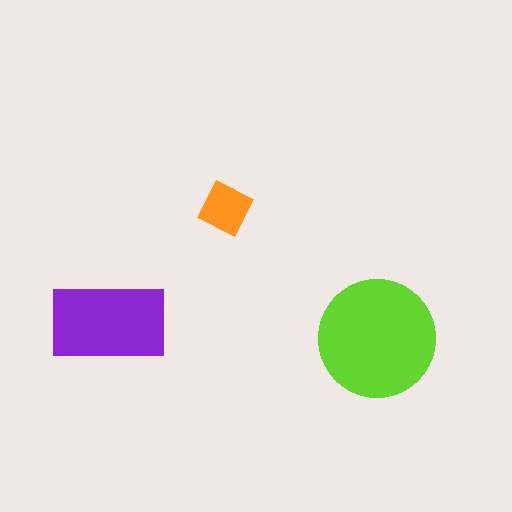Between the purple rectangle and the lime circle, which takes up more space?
The lime circle.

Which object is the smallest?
The orange diamond.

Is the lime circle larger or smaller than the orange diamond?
Larger.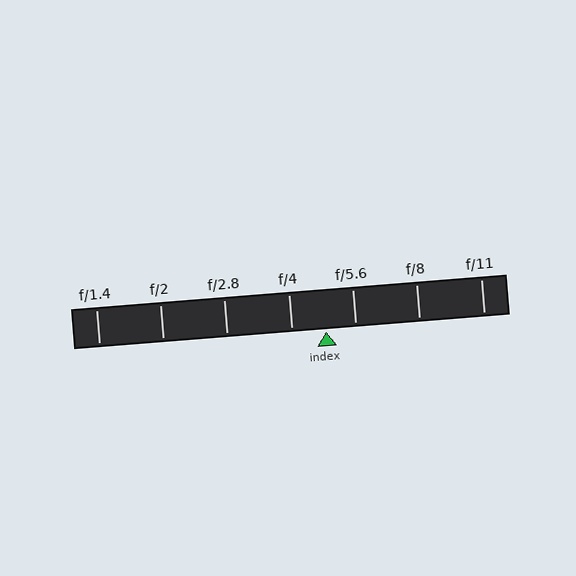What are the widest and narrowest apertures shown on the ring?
The widest aperture shown is f/1.4 and the narrowest is f/11.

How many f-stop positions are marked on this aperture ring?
There are 7 f-stop positions marked.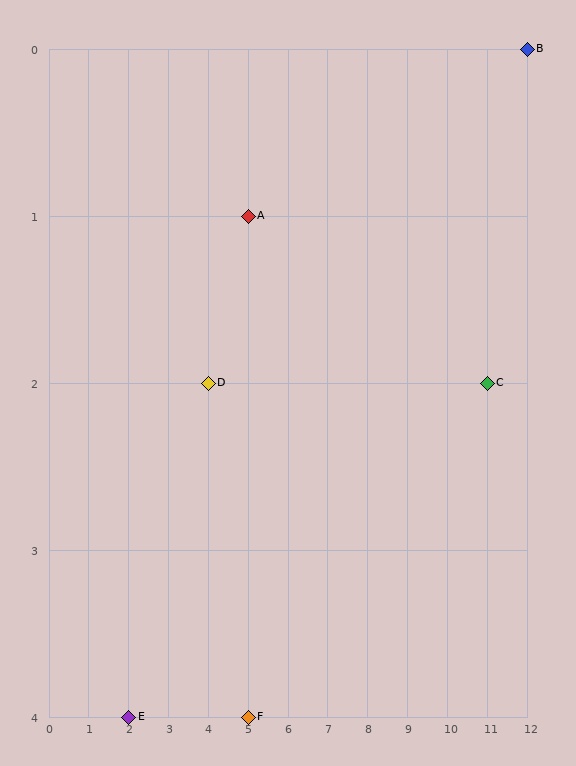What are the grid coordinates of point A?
Point A is at grid coordinates (5, 1).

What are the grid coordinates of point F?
Point F is at grid coordinates (5, 4).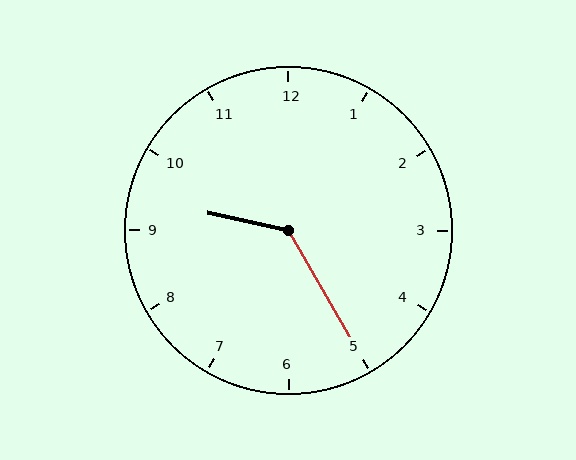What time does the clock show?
9:25.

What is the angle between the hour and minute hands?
Approximately 132 degrees.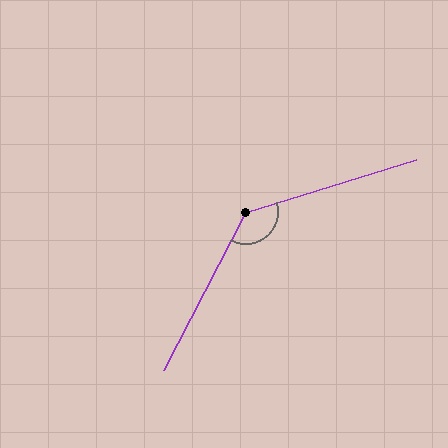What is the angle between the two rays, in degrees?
Approximately 135 degrees.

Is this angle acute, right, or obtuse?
It is obtuse.